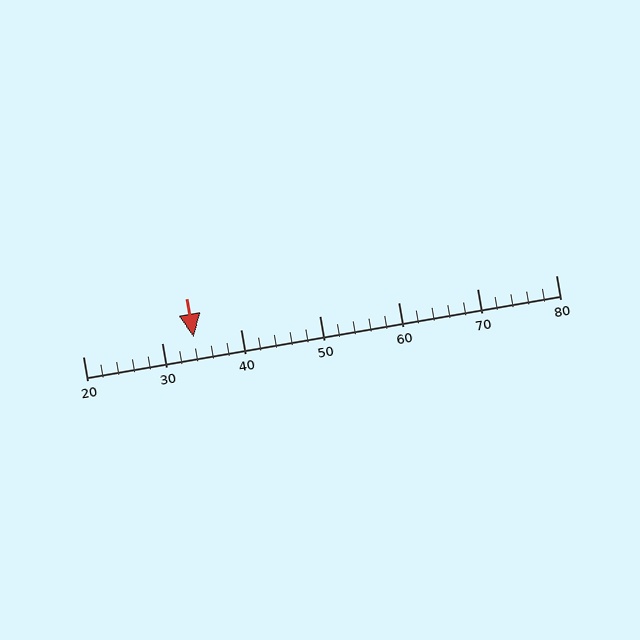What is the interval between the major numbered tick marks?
The major tick marks are spaced 10 units apart.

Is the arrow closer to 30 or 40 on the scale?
The arrow is closer to 30.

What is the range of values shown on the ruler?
The ruler shows values from 20 to 80.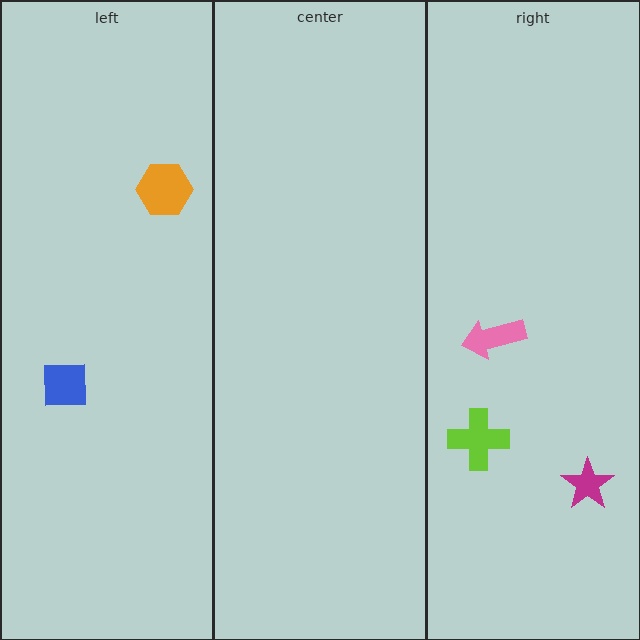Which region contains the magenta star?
The right region.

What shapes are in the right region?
The lime cross, the pink arrow, the magenta star.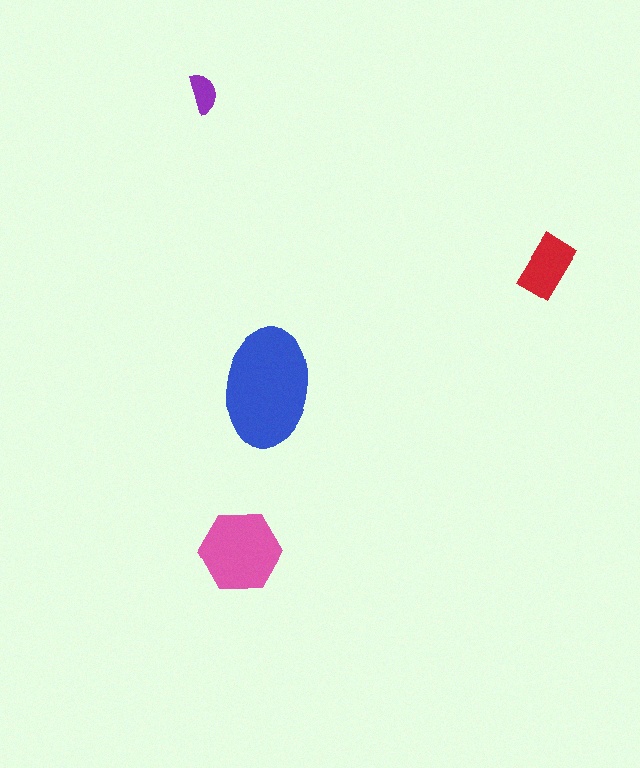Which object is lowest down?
The pink hexagon is bottommost.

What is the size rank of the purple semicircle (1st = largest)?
4th.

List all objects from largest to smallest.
The blue ellipse, the pink hexagon, the red rectangle, the purple semicircle.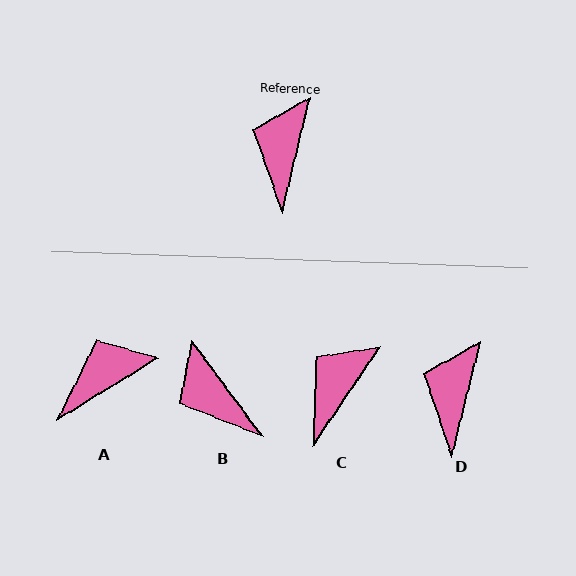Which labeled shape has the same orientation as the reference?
D.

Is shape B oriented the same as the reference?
No, it is off by about 50 degrees.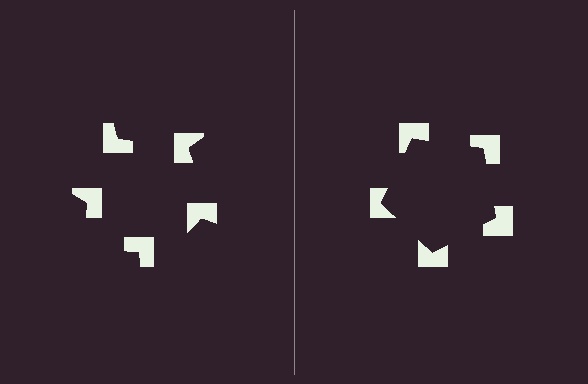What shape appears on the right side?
An illusory pentagon.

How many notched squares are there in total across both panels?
10 — 5 on each side.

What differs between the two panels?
The notched squares are positioned identically on both sides; only the wedge orientations differ. On the right they align to a pentagon; on the left they are misaligned.